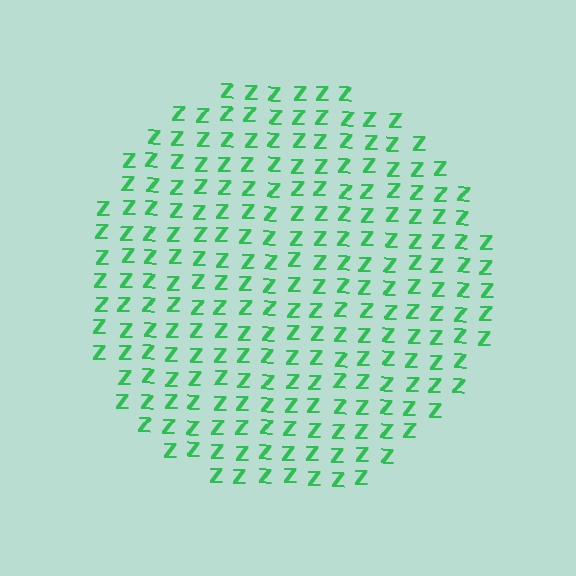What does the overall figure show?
The overall figure shows a circle.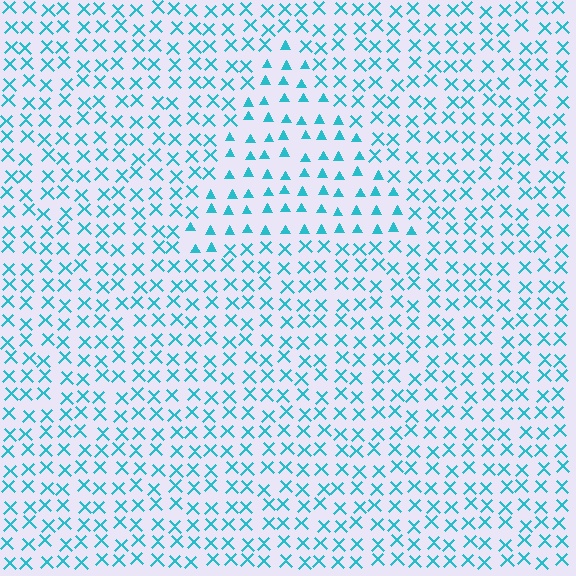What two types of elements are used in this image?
The image uses triangles inside the triangle region and X marks outside it.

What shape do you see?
I see a triangle.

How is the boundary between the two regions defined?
The boundary is defined by a change in element shape: triangles inside vs. X marks outside. All elements share the same color and spacing.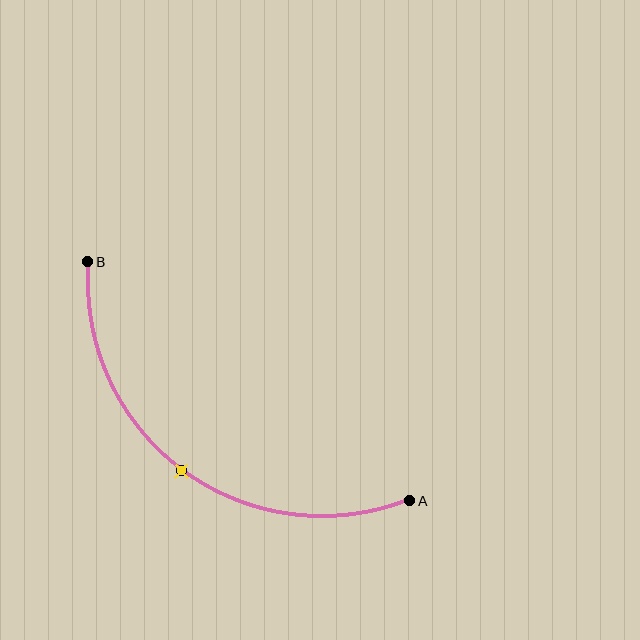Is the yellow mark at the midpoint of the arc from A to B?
Yes. The yellow mark lies on the arc at equal arc-length from both A and B — it is the arc midpoint.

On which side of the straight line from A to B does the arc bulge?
The arc bulges below and to the left of the straight line connecting A and B.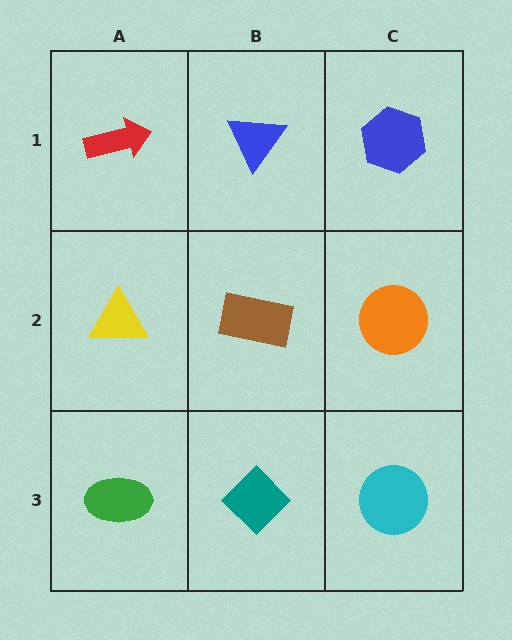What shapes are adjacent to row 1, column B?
A brown rectangle (row 2, column B), a red arrow (row 1, column A), a blue hexagon (row 1, column C).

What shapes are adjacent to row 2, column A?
A red arrow (row 1, column A), a green ellipse (row 3, column A), a brown rectangle (row 2, column B).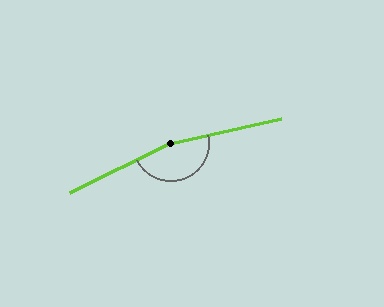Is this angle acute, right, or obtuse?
It is obtuse.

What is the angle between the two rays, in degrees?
Approximately 166 degrees.